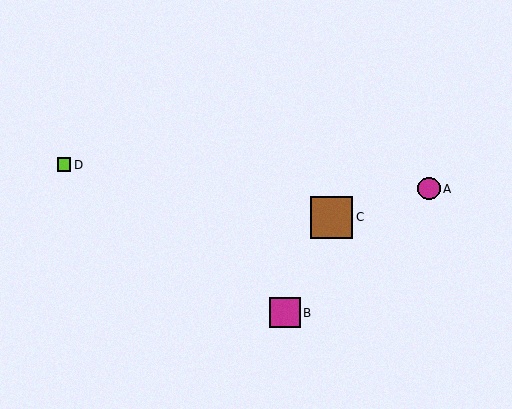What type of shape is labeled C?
Shape C is a brown square.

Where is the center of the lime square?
The center of the lime square is at (64, 165).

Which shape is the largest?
The brown square (labeled C) is the largest.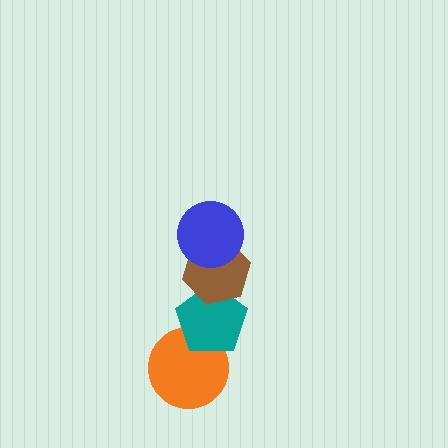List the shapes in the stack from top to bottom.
From top to bottom: the blue circle, the brown hexagon, the teal pentagon, the orange circle.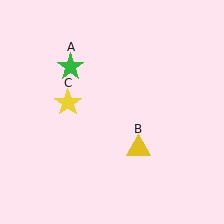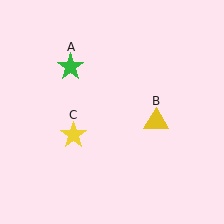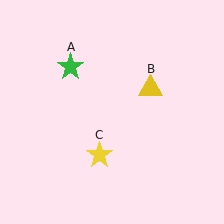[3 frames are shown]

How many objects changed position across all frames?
2 objects changed position: yellow triangle (object B), yellow star (object C).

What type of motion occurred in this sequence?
The yellow triangle (object B), yellow star (object C) rotated counterclockwise around the center of the scene.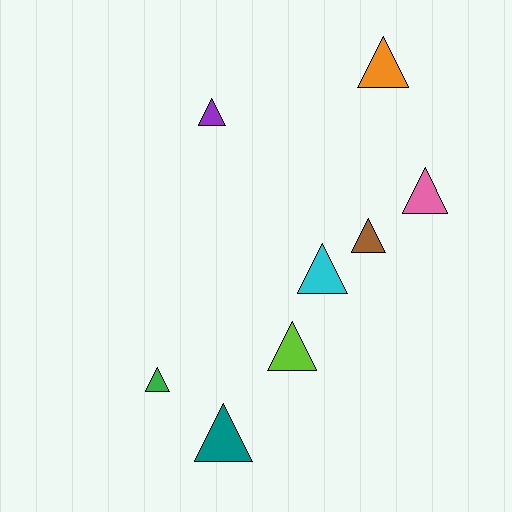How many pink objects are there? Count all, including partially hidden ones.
There is 1 pink object.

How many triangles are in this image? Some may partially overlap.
There are 8 triangles.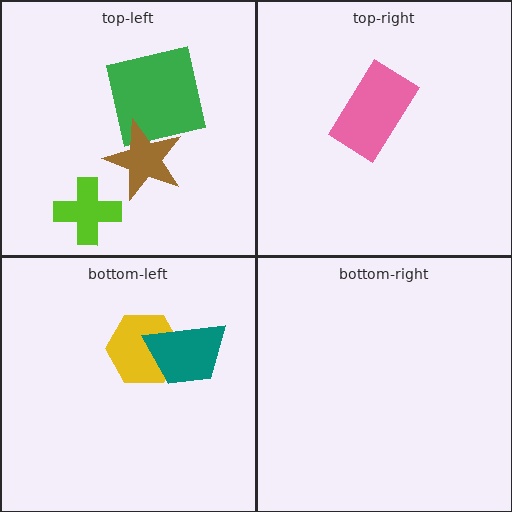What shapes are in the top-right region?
The pink rectangle.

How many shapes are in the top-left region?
3.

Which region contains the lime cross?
The top-left region.